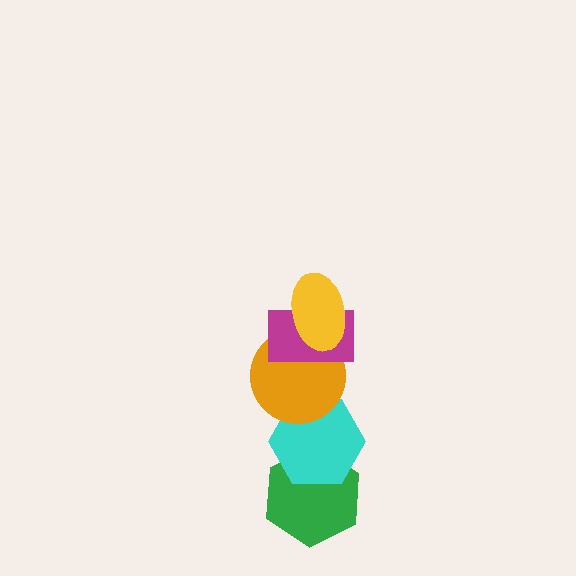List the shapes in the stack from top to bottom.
From top to bottom: the yellow ellipse, the magenta rectangle, the orange circle, the cyan hexagon, the green hexagon.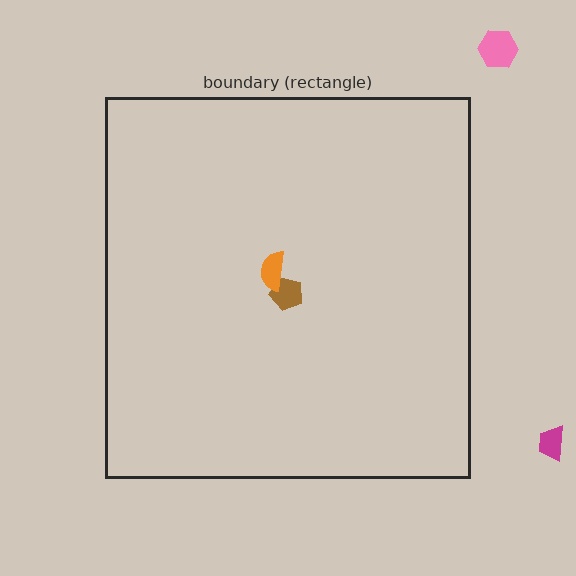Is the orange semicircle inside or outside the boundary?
Inside.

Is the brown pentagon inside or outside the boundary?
Inside.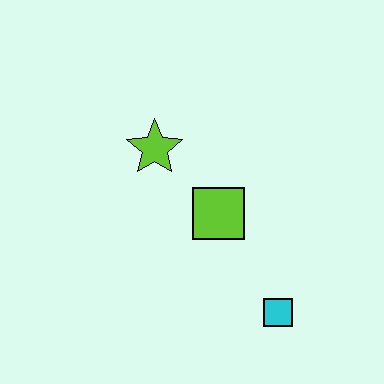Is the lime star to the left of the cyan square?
Yes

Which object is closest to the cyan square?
The lime square is closest to the cyan square.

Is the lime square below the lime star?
Yes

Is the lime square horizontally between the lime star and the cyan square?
Yes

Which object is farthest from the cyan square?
The lime star is farthest from the cyan square.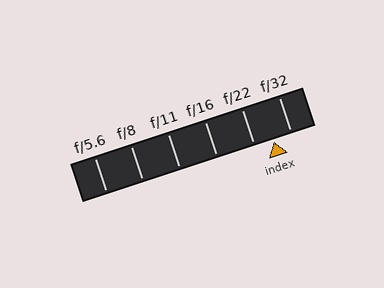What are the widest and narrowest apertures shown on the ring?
The widest aperture shown is f/5.6 and the narrowest is f/32.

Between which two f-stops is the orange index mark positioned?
The index mark is between f/22 and f/32.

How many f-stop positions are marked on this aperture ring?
There are 6 f-stop positions marked.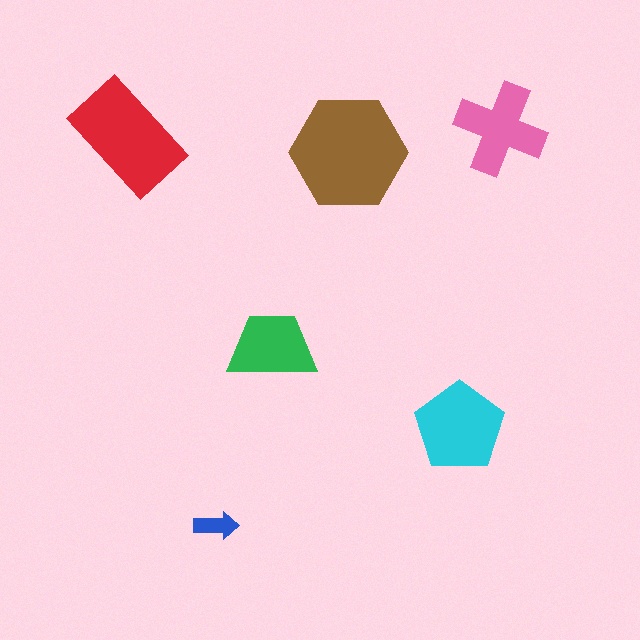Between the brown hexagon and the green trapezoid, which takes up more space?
The brown hexagon.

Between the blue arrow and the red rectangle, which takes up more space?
The red rectangle.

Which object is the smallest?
The blue arrow.